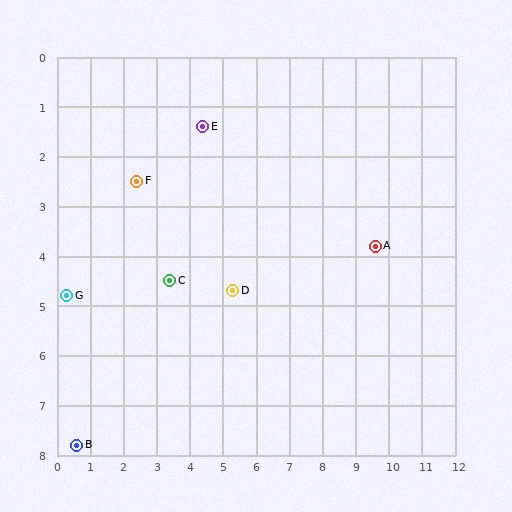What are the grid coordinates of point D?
Point D is at approximately (5.3, 4.7).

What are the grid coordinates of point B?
Point B is at approximately (0.6, 7.8).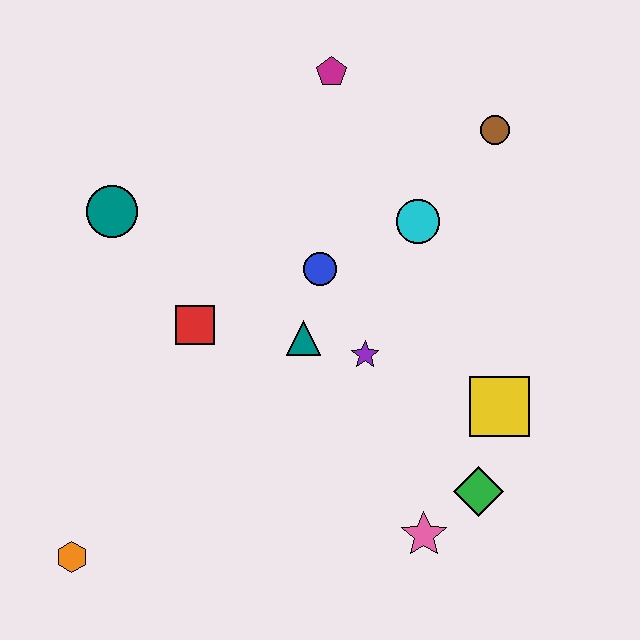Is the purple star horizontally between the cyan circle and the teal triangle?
Yes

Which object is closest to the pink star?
The green diamond is closest to the pink star.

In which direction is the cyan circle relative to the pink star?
The cyan circle is above the pink star.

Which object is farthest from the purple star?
The orange hexagon is farthest from the purple star.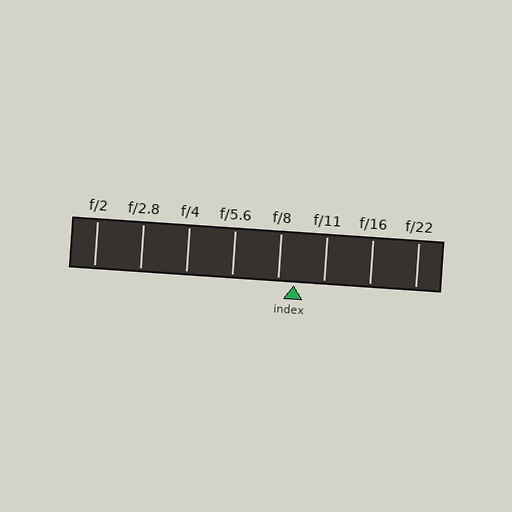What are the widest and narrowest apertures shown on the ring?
The widest aperture shown is f/2 and the narrowest is f/22.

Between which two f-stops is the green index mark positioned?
The index mark is between f/8 and f/11.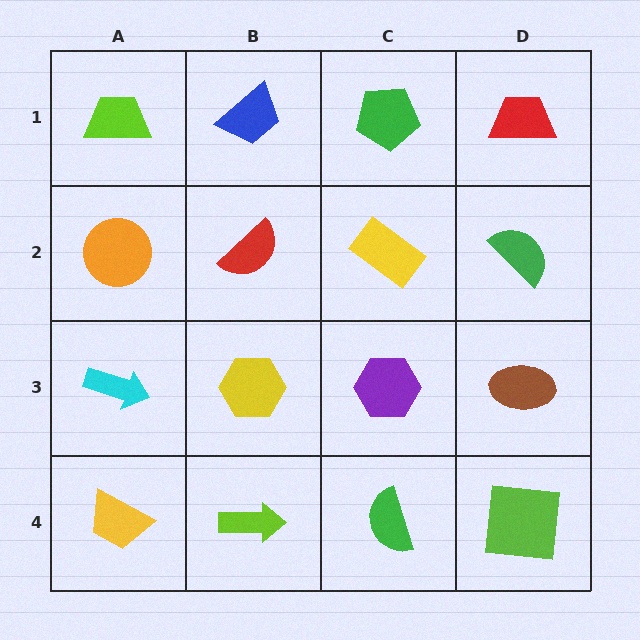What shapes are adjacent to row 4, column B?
A yellow hexagon (row 3, column B), a yellow trapezoid (row 4, column A), a green semicircle (row 4, column C).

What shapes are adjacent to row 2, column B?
A blue trapezoid (row 1, column B), a yellow hexagon (row 3, column B), an orange circle (row 2, column A), a yellow rectangle (row 2, column C).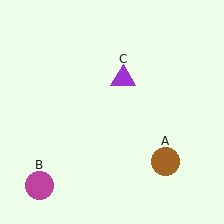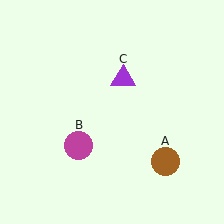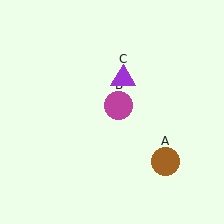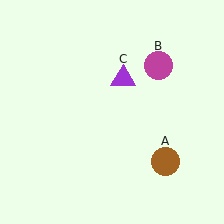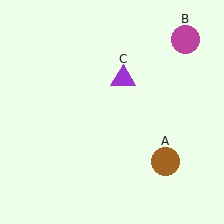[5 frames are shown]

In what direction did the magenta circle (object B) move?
The magenta circle (object B) moved up and to the right.